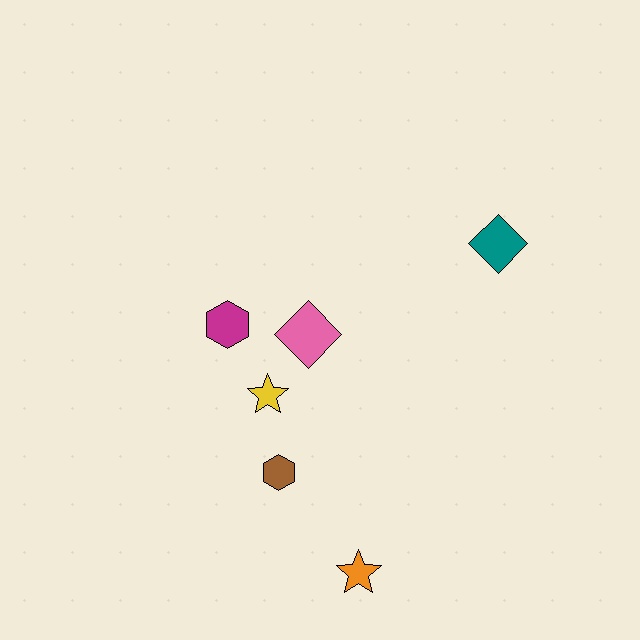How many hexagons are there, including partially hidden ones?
There are 2 hexagons.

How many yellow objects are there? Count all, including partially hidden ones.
There is 1 yellow object.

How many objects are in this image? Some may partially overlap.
There are 6 objects.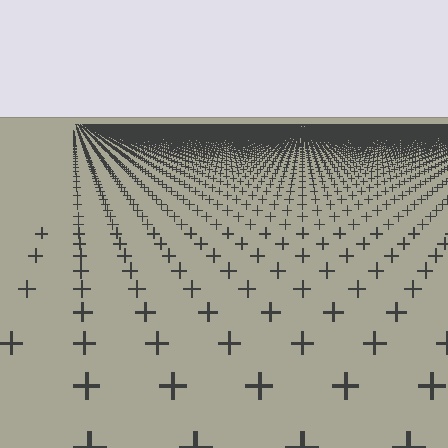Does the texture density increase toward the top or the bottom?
Density increases toward the top.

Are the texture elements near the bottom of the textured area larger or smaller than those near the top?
Larger. Near the bottom, elements are closer to the viewer and appear at a bigger on-screen size.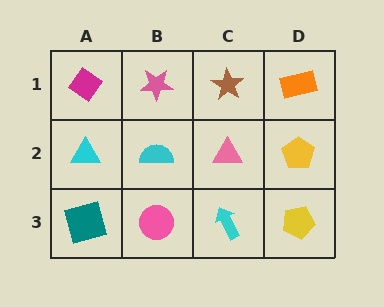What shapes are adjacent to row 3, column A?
A cyan triangle (row 2, column A), a pink circle (row 3, column B).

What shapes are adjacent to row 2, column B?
A pink star (row 1, column B), a pink circle (row 3, column B), a cyan triangle (row 2, column A), a pink triangle (row 2, column C).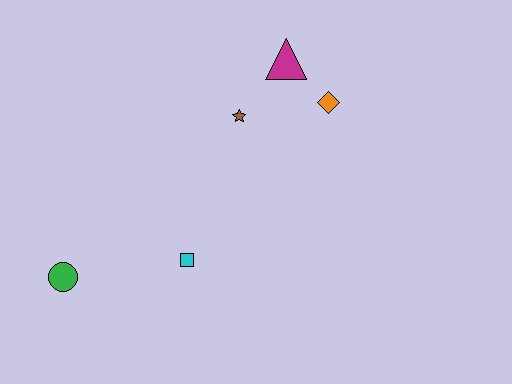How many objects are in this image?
There are 5 objects.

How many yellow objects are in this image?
There are no yellow objects.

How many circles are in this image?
There is 1 circle.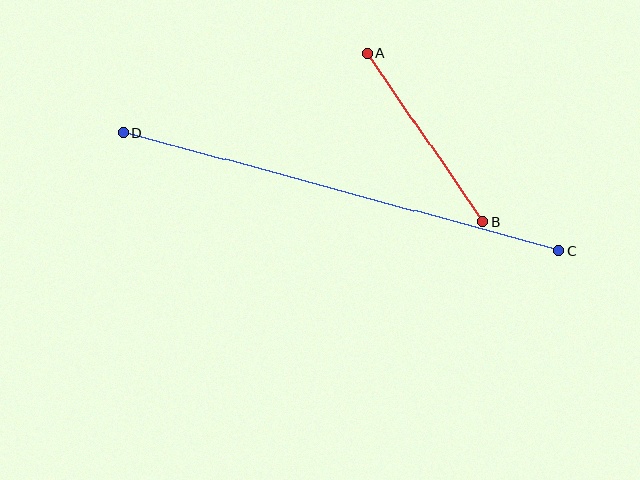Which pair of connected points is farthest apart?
Points C and D are farthest apart.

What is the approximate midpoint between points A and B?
The midpoint is at approximately (425, 137) pixels.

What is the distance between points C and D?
The distance is approximately 450 pixels.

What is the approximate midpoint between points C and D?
The midpoint is at approximately (341, 192) pixels.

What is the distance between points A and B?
The distance is approximately 205 pixels.